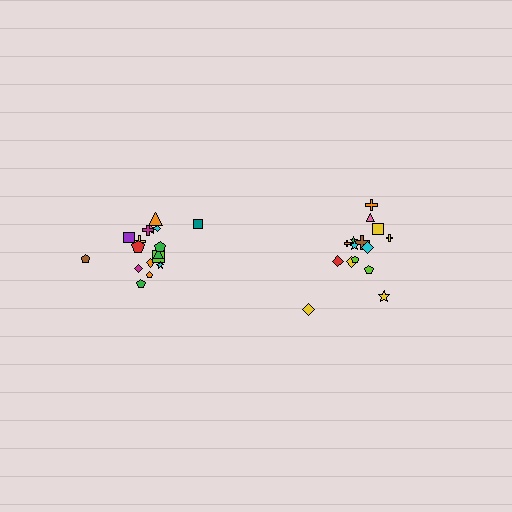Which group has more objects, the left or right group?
The left group.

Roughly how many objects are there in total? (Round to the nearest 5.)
Roughly 35 objects in total.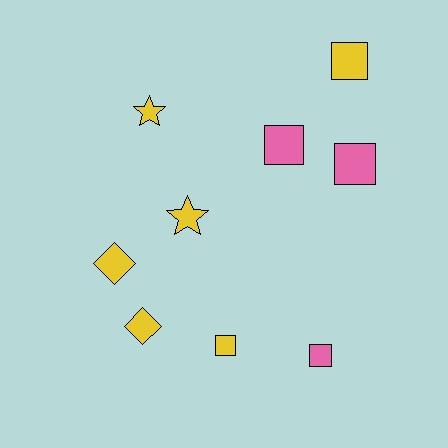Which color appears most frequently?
Yellow, with 6 objects.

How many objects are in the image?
There are 9 objects.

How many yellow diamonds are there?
There are 2 yellow diamonds.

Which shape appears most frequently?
Square, with 5 objects.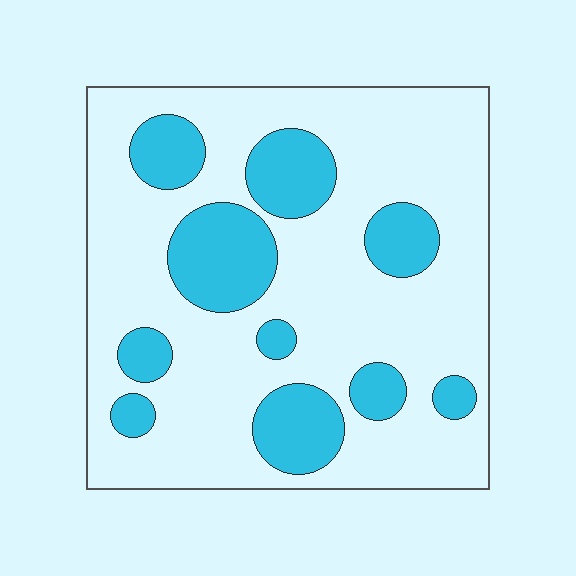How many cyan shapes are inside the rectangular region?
10.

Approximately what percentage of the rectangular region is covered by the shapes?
Approximately 25%.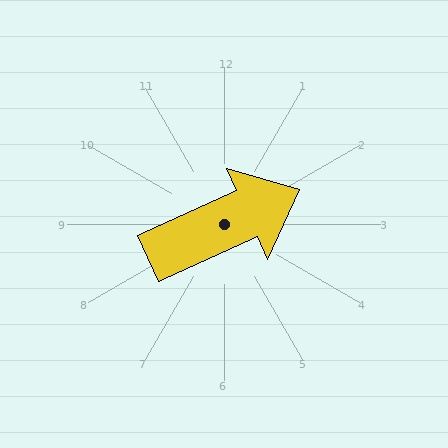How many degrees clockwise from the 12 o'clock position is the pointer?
Approximately 66 degrees.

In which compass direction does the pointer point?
Northeast.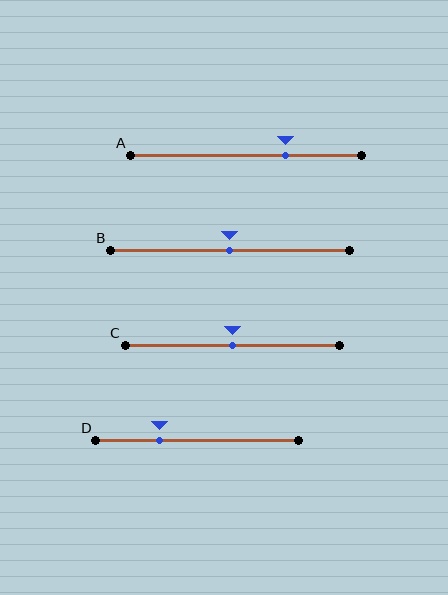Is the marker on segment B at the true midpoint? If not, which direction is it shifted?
Yes, the marker on segment B is at the true midpoint.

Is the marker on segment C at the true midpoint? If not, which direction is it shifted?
Yes, the marker on segment C is at the true midpoint.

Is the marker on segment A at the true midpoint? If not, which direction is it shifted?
No, the marker on segment A is shifted to the right by about 17% of the segment length.